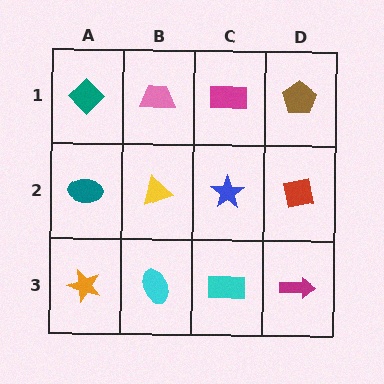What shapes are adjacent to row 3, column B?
A yellow triangle (row 2, column B), an orange star (row 3, column A), a cyan rectangle (row 3, column C).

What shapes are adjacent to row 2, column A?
A teal diamond (row 1, column A), an orange star (row 3, column A), a yellow triangle (row 2, column B).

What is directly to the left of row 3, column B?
An orange star.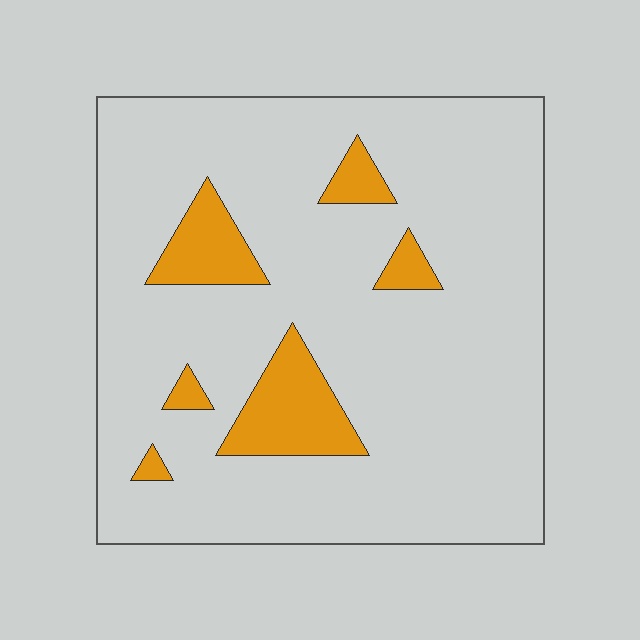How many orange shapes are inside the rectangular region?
6.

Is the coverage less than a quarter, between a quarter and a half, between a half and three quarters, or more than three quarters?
Less than a quarter.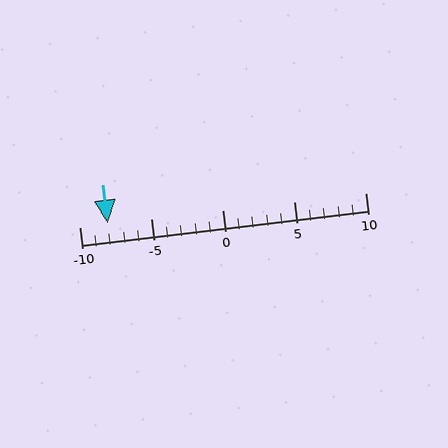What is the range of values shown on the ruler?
The ruler shows values from -10 to 10.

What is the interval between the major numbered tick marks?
The major tick marks are spaced 5 units apart.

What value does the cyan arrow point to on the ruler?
The cyan arrow points to approximately -8.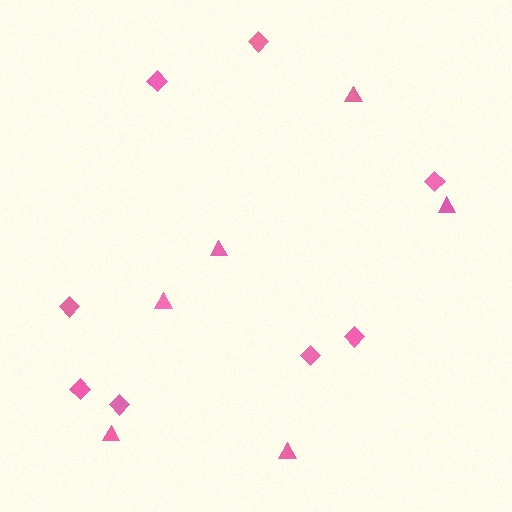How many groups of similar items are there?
There are 2 groups: one group of diamonds (8) and one group of triangles (6).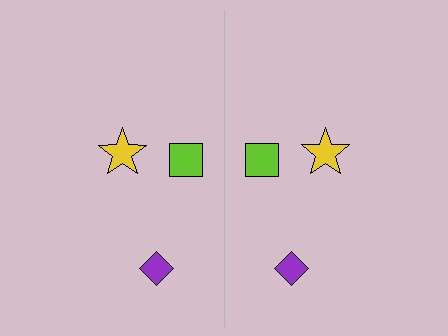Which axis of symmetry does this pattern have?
The pattern has a vertical axis of symmetry running through the center of the image.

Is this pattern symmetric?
Yes, this pattern has bilateral (reflection) symmetry.